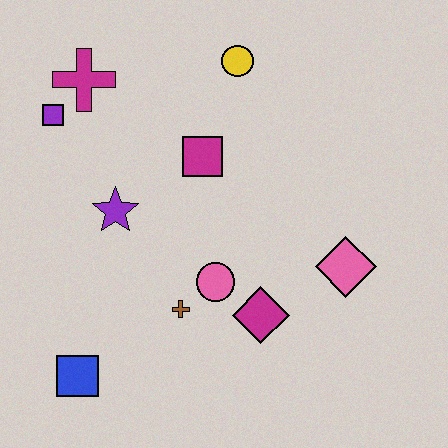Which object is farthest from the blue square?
The yellow circle is farthest from the blue square.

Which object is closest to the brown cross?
The pink circle is closest to the brown cross.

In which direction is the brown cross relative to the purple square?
The brown cross is below the purple square.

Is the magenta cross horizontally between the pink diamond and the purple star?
No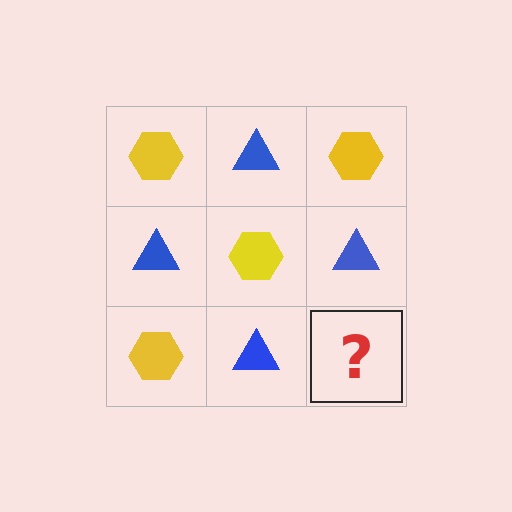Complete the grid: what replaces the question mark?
The question mark should be replaced with a yellow hexagon.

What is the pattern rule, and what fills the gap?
The rule is that it alternates yellow hexagon and blue triangle in a checkerboard pattern. The gap should be filled with a yellow hexagon.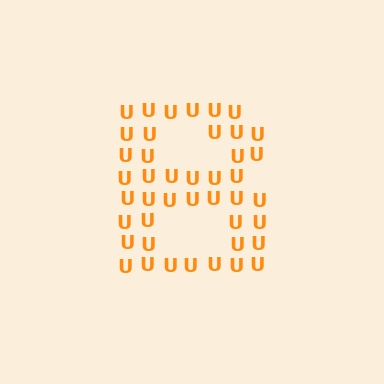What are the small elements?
The small elements are letter U's.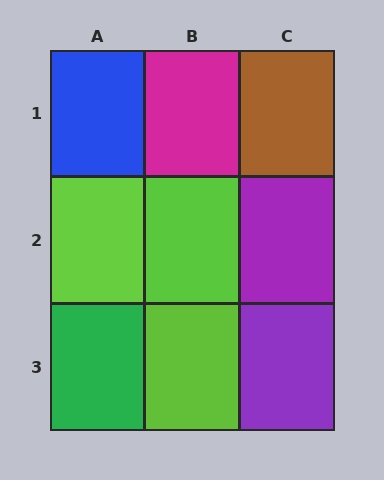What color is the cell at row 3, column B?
Lime.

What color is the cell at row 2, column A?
Lime.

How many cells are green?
1 cell is green.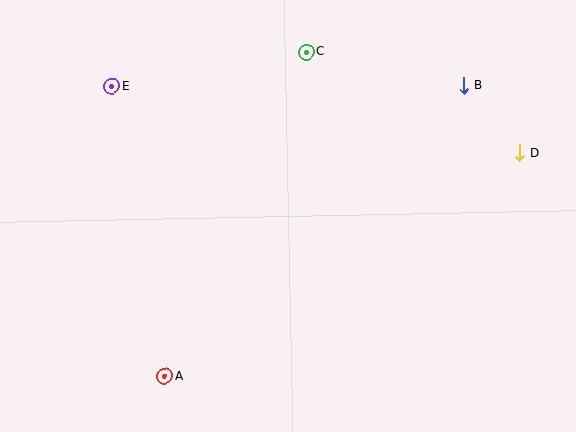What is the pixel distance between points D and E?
The distance between D and E is 413 pixels.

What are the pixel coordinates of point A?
Point A is at (165, 376).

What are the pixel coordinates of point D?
Point D is at (519, 153).